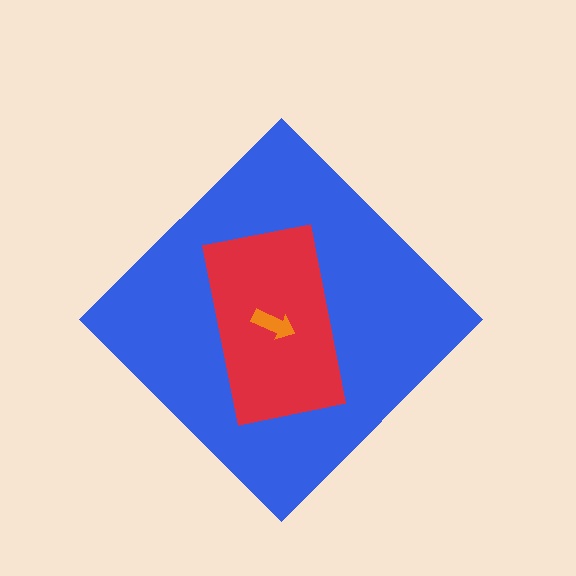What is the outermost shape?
The blue diamond.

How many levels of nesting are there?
3.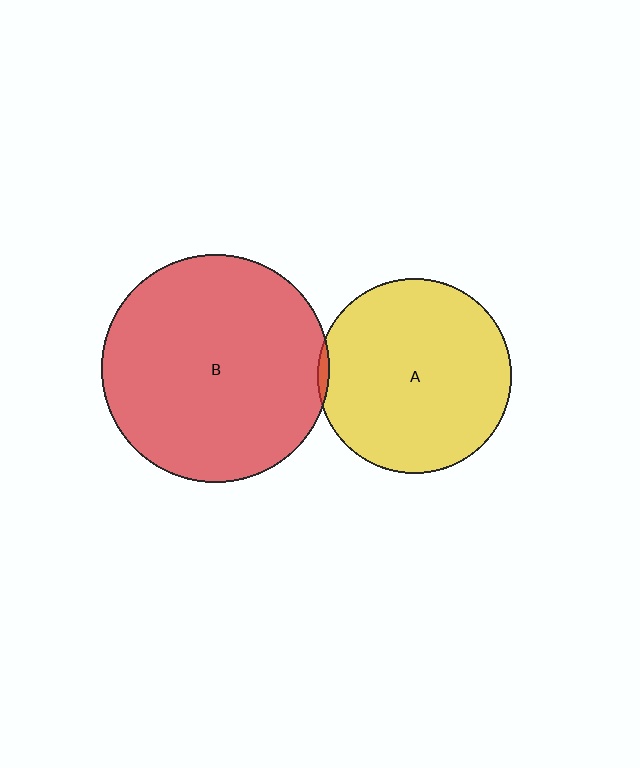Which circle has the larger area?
Circle B (red).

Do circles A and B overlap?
Yes.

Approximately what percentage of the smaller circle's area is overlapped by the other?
Approximately 5%.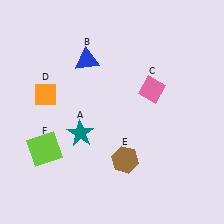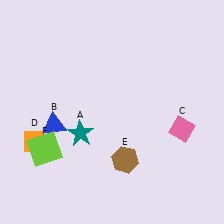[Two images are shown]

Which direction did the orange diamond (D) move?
The orange diamond (D) moved down.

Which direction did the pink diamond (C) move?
The pink diamond (C) moved down.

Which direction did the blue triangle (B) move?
The blue triangle (B) moved down.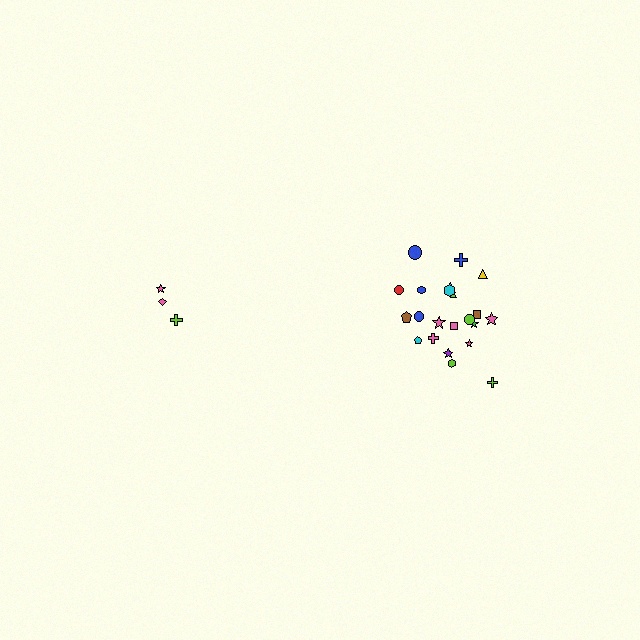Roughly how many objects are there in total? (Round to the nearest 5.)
Roughly 25 objects in total.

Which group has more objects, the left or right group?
The right group.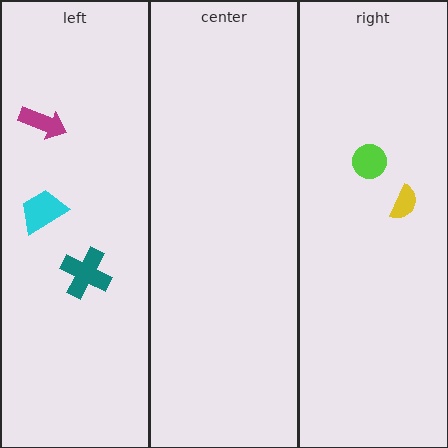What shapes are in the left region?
The teal cross, the cyan trapezoid, the magenta arrow.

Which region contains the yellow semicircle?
The right region.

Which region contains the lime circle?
The right region.